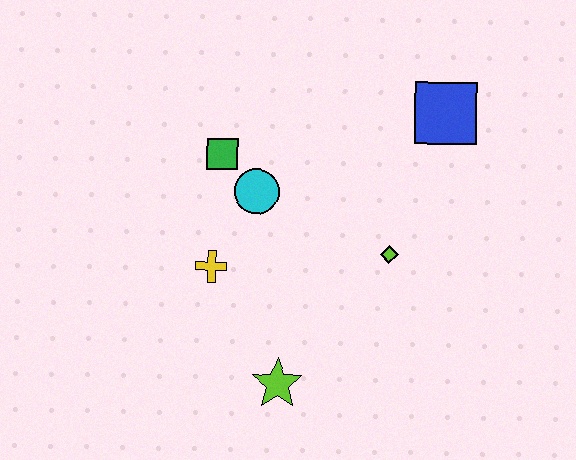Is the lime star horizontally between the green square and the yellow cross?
No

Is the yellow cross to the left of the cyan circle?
Yes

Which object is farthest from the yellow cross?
The blue square is farthest from the yellow cross.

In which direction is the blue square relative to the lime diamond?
The blue square is above the lime diamond.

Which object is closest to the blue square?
The lime diamond is closest to the blue square.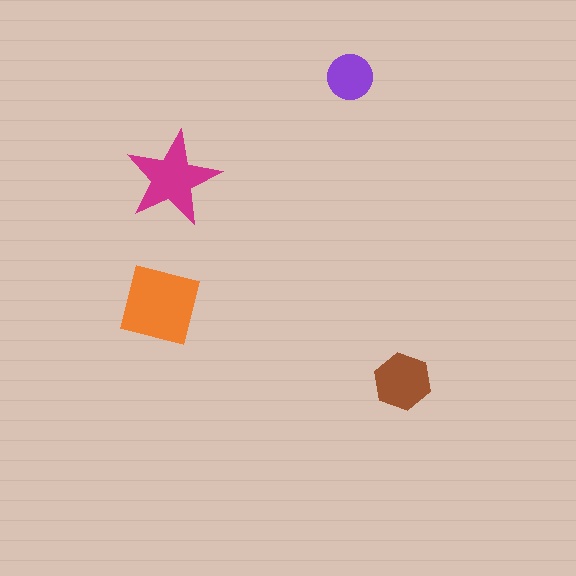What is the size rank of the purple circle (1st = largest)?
4th.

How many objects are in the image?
There are 4 objects in the image.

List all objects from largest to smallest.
The orange square, the magenta star, the brown hexagon, the purple circle.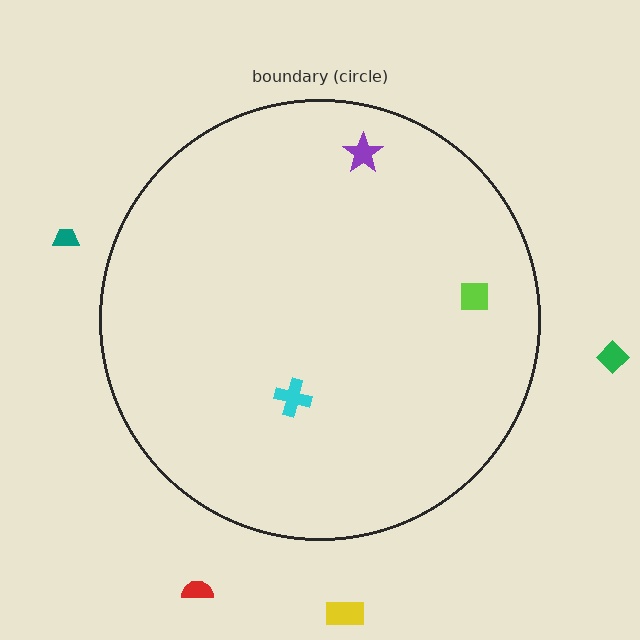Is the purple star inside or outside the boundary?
Inside.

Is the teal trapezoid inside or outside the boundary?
Outside.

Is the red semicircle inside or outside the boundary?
Outside.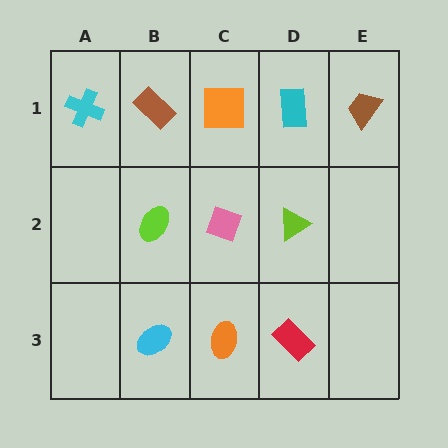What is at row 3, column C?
An orange ellipse.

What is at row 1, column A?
A cyan cross.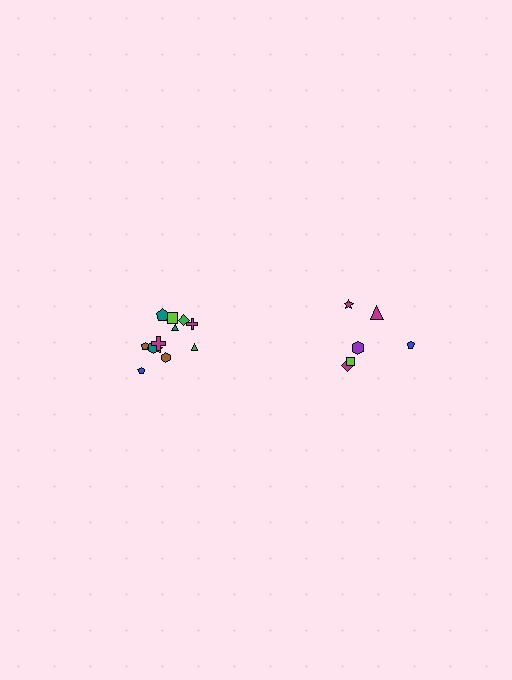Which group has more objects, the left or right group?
The left group.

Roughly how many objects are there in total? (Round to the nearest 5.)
Roughly 20 objects in total.